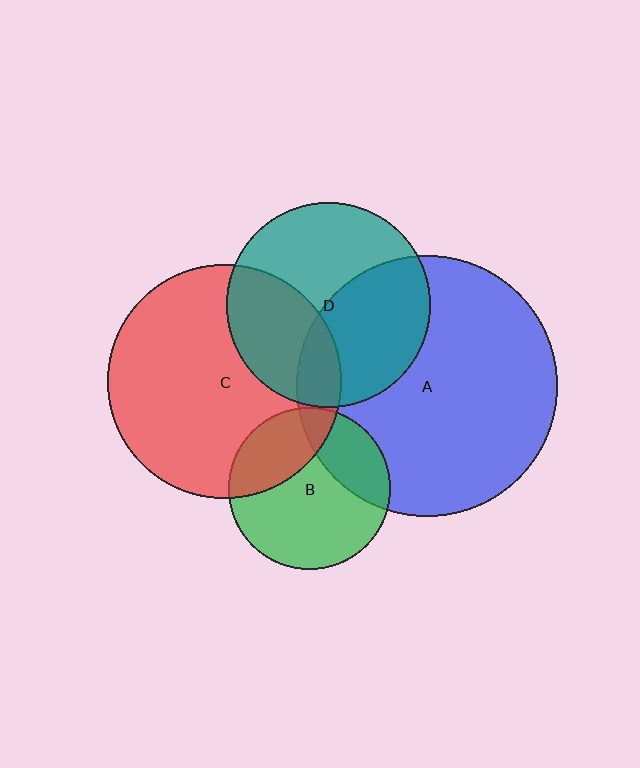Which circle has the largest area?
Circle A (blue).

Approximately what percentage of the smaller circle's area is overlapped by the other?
Approximately 30%.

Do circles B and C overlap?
Yes.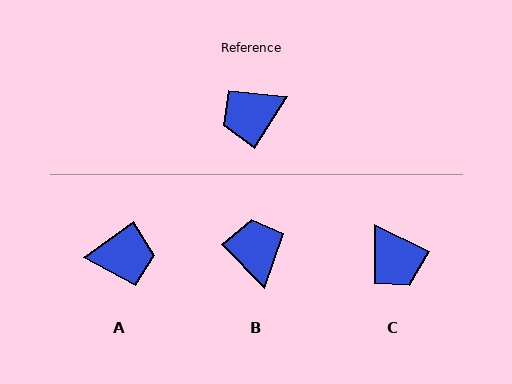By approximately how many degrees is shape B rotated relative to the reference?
Approximately 104 degrees clockwise.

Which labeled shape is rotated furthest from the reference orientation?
A, about 157 degrees away.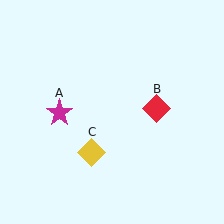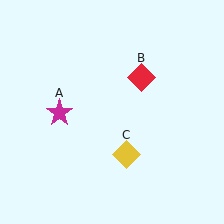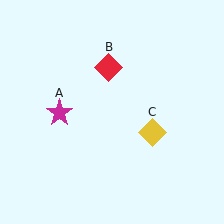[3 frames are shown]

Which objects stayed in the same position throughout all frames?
Magenta star (object A) remained stationary.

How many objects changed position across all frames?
2 objects changed position: red diamond (object B), yellow diamond (object C).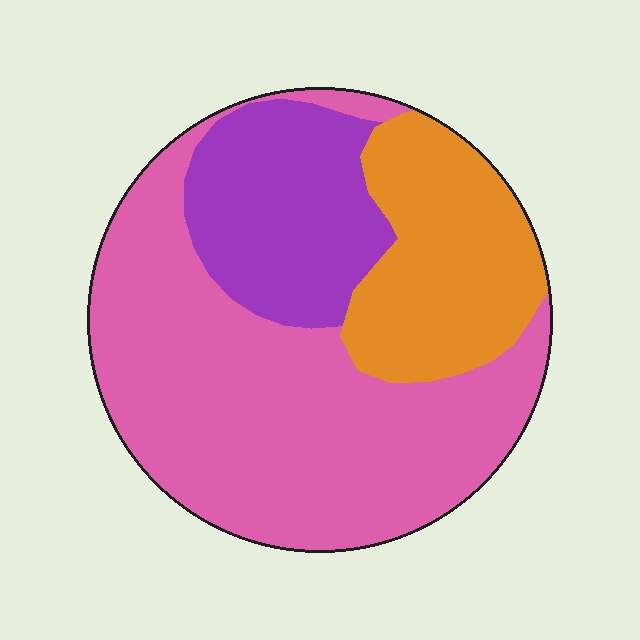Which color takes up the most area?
Pink, at roughly 55%.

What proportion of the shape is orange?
Orange takes up about one quarter (1/4) of the shape.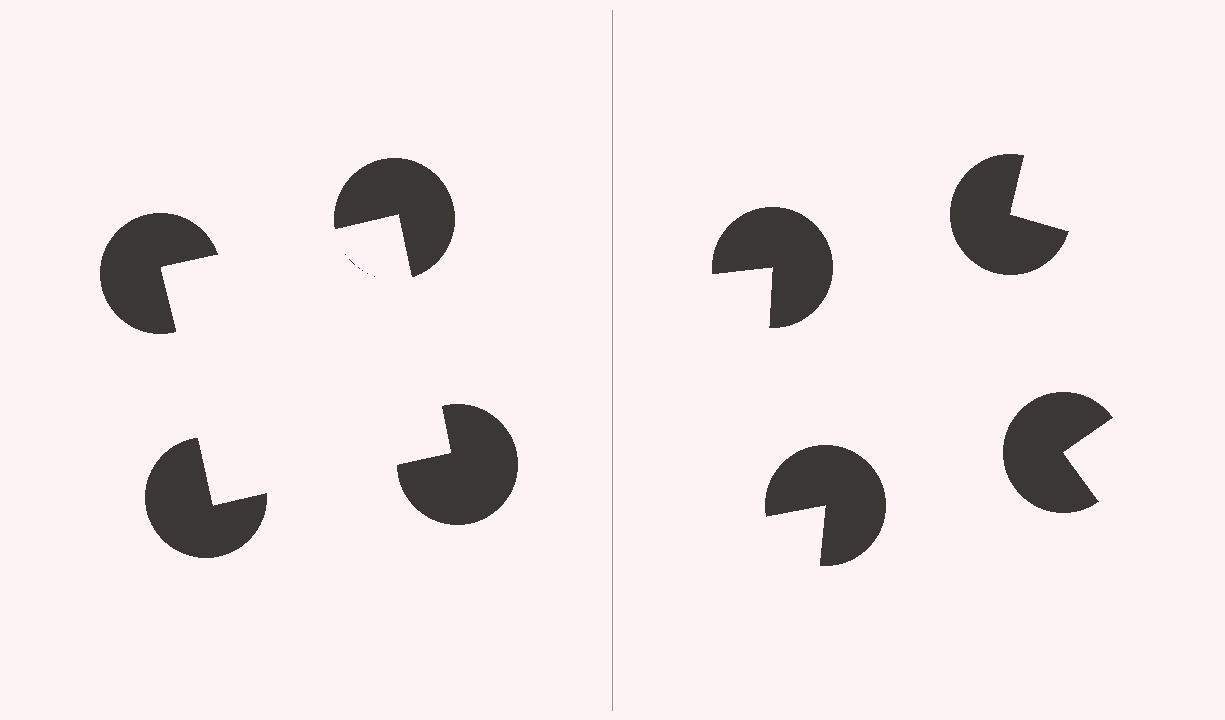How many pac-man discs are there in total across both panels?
8 — 4 on each side.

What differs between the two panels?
The pac-man discs are positioned identically on both sides; only the wedge orientations differ. On the left they align to a square; on the right they are misaligned.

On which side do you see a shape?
An illusory square appears on the left side. On the right side the wedge cuts are rotated, so no coherent shape forms.